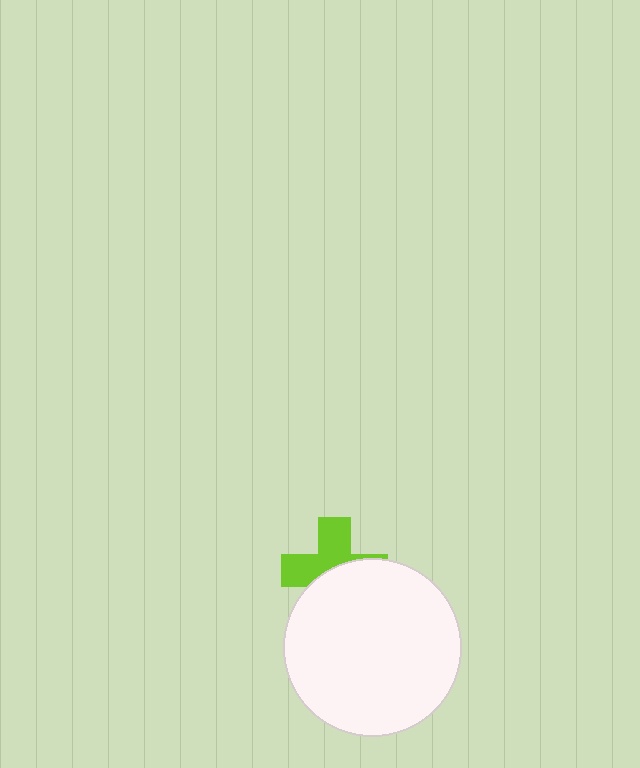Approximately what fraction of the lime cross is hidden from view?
Roughly 50% of the lime cross is hidden behind the white circle.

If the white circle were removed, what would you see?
You would see the complete lime cross.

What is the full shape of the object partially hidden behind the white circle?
The partially hidden object is a lime cross.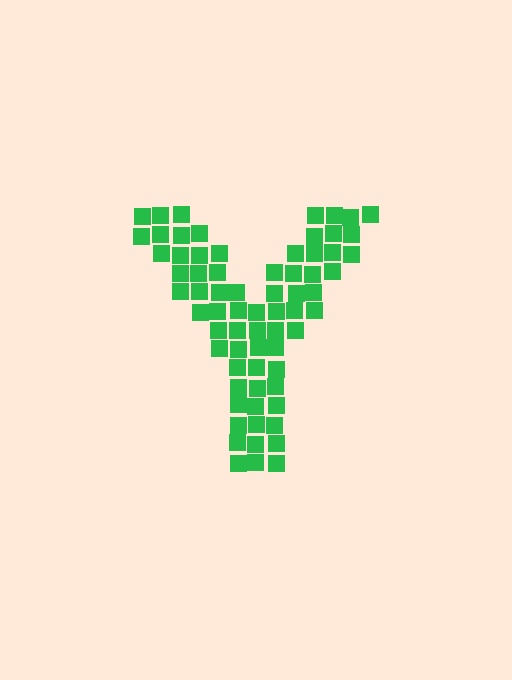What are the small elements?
The small elements are squares.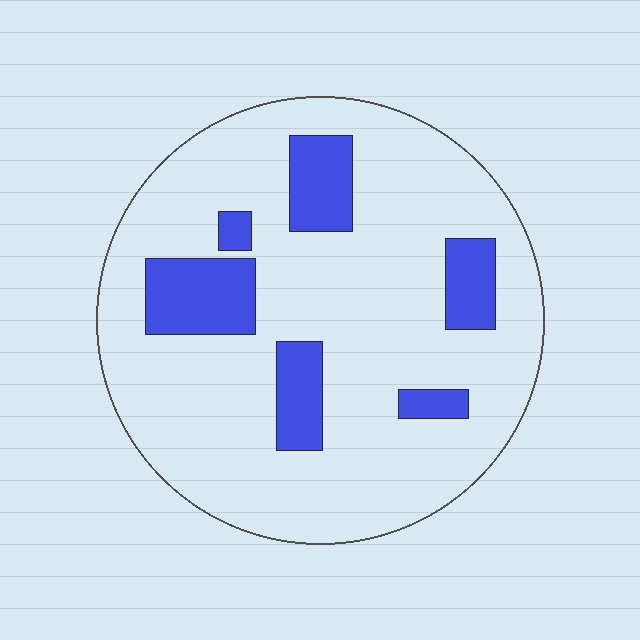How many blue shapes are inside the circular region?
6.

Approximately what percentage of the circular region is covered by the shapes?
Approximately 20%.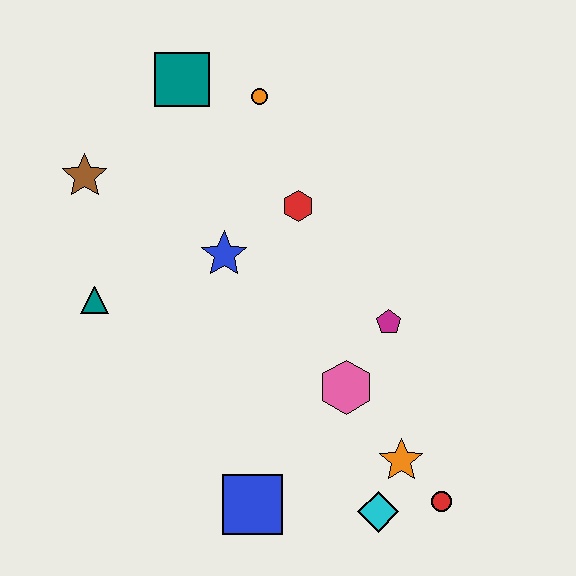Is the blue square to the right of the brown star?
Yes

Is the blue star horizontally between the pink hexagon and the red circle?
No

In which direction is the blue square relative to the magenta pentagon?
The blue square is below the magenta pentagon.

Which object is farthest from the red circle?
The teal square is farthest from the red circle.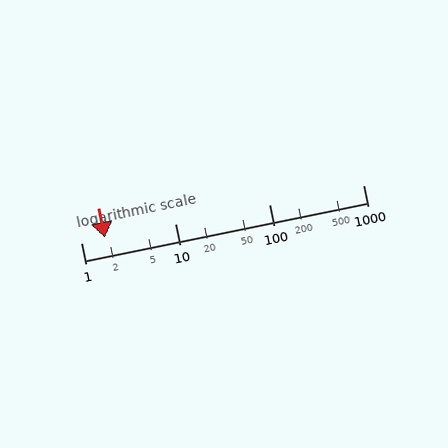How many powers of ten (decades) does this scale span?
The scale spans 3 decades, from 1 to 1000.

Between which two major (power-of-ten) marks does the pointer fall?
The pointer is between 1 and 10.